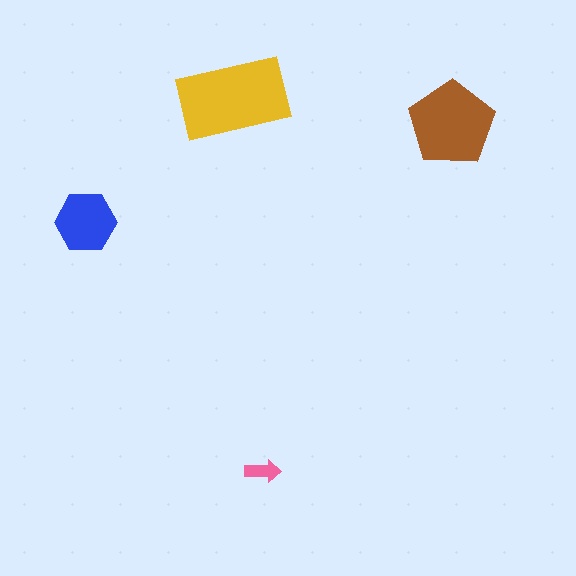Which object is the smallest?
The pink arrow.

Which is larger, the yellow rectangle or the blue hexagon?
The yellow rectangle.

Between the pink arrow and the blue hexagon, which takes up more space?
The blue hexagon.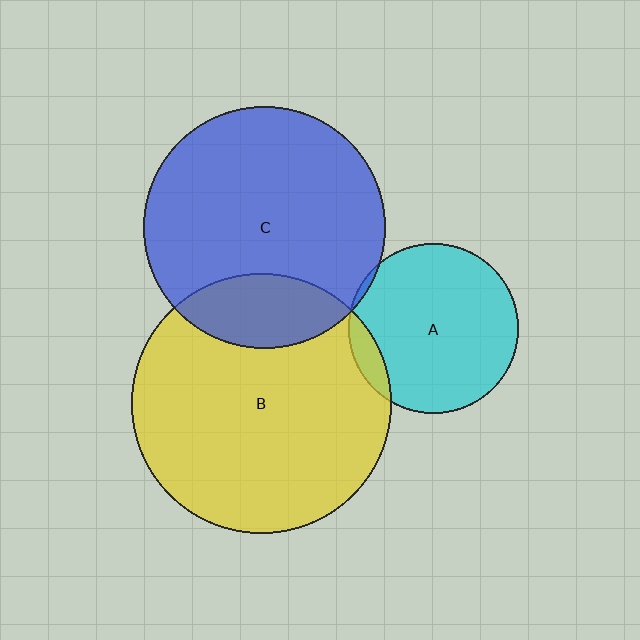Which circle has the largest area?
Circle B (yellow).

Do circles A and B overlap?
Yes.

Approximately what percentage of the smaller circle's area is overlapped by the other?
Approximately 10%.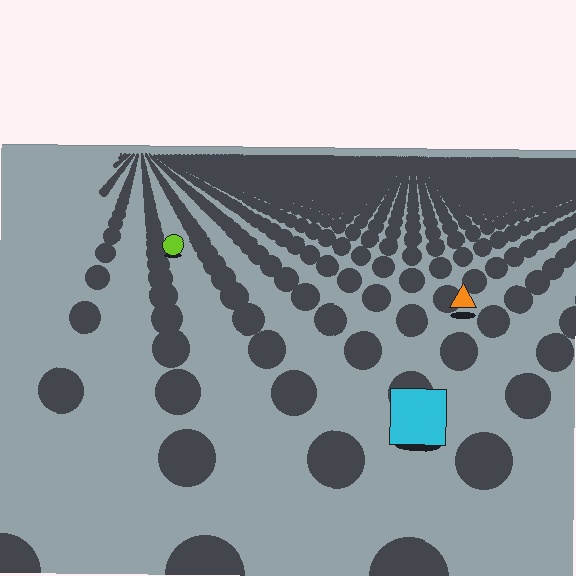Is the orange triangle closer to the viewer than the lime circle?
Yes. The orange triangle is closer — you can tell from the texture gradient: the ground texture is coarser near it.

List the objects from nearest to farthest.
From nearest to farthest: the cyan square, the orange triangle, the lime circle.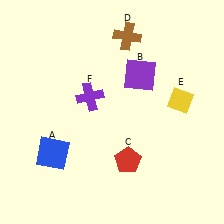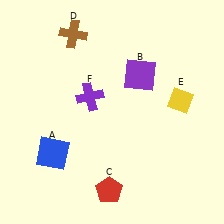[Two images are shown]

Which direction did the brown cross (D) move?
The brown cross (D) moved left.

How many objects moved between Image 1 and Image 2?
2 objects moved between the two images.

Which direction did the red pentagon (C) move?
The red pentagon (C) moved down.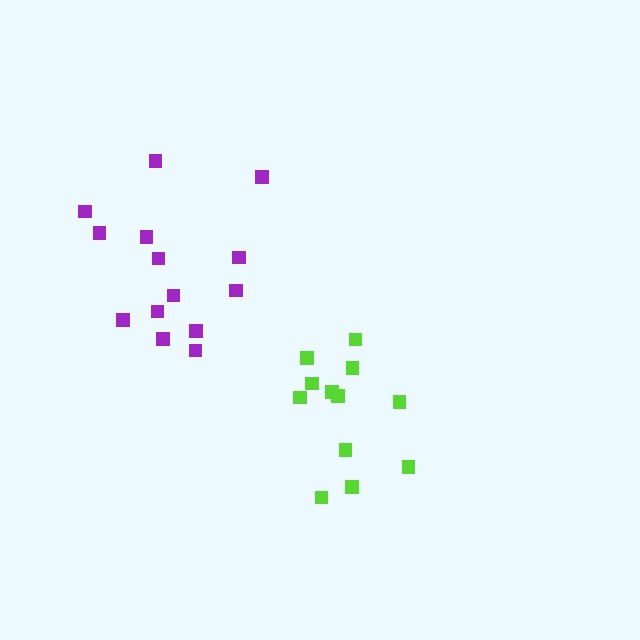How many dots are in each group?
Group 1: 14 dots, Group 2: 12 dots (26 total).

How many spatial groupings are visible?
There are 2 spatial groupings.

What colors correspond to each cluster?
The clusters are colored: purple, lime.